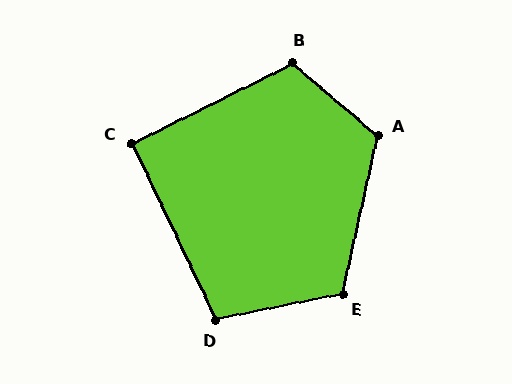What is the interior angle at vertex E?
Approximately 114 degrees (obtuse).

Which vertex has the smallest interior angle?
C, at approximately 91 degrees.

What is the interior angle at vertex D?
Approximately 104 degrees (obtuse).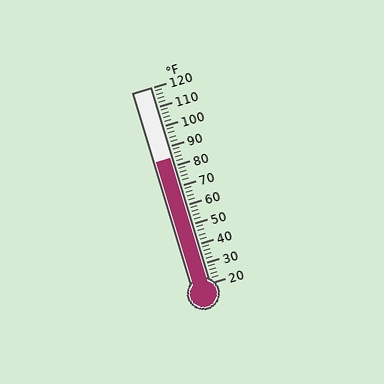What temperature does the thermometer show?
The thermometer shows approximately 84°F.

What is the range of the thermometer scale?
The thermometer scale ranges from 20°F to 120°F.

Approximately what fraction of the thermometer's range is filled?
The thermometer is filled to approximately 65% of its range.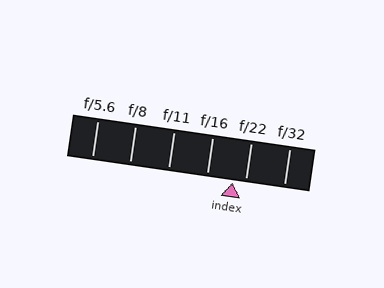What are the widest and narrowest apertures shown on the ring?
The widest aperture shown is f/5.6 and the narrowest is f/32.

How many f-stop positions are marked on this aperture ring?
There are 6 f-stop positions marked.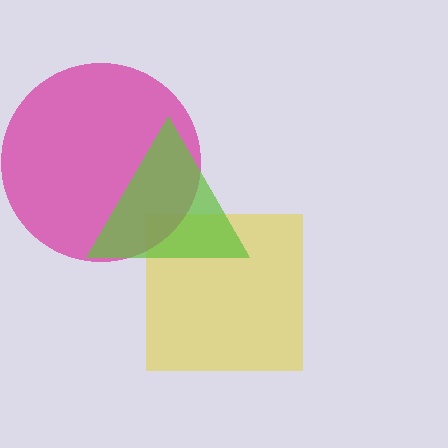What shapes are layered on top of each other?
The layered shapes are: a yellow square, a magenta circle, a lime triangle.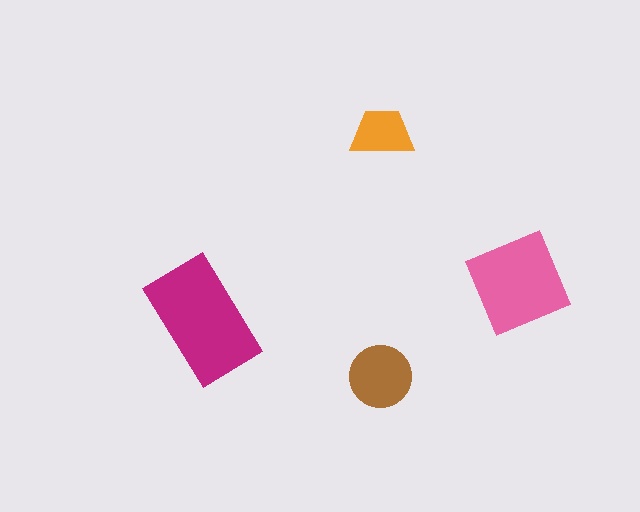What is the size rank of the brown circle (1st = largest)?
3rd.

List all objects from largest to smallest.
The magenta rectangle, the pink diamond, the brown circle, the orange trapezoid.